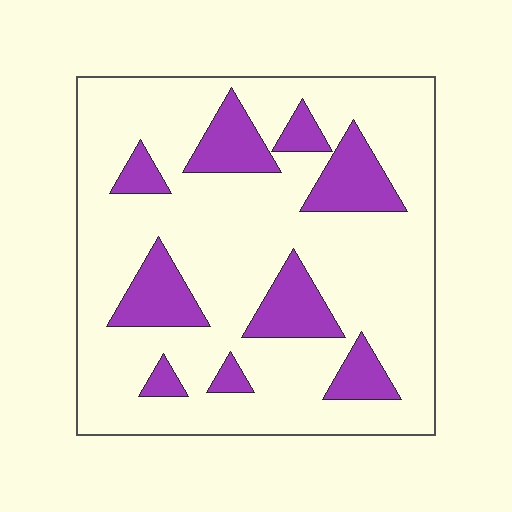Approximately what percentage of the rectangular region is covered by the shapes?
Approximately 20%.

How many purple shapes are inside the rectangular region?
9.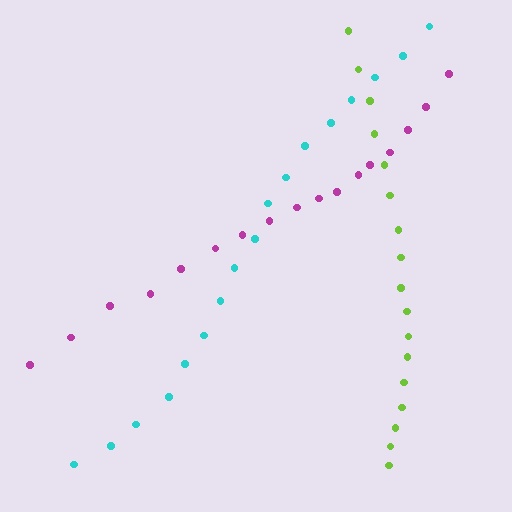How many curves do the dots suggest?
There are 3 distinct paths.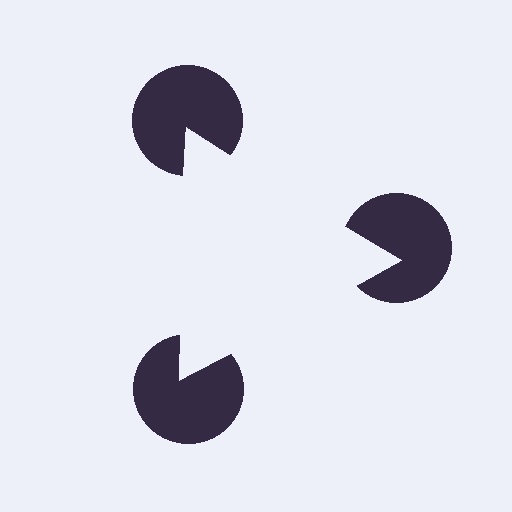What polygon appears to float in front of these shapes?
An illusory triangle — its edges are inferred from the aligned wedge cuts in the pac-man discs, not physically drawn.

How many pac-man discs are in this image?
There are 3 — one at each vertex of the illusory triangle.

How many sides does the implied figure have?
3 sides.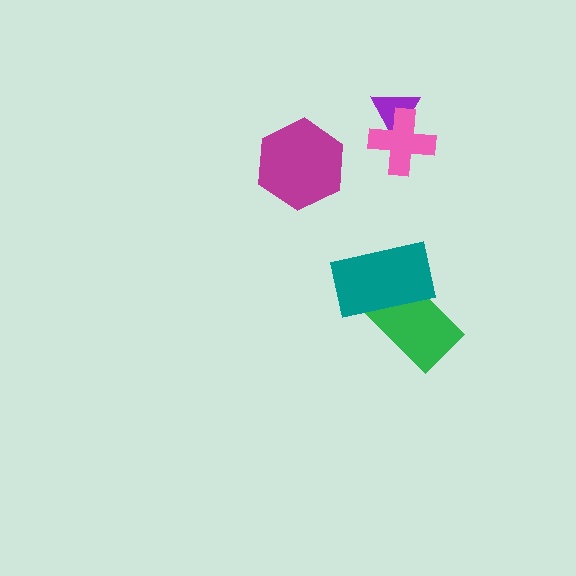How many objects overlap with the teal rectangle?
1 object overlaps with the teal rectangle.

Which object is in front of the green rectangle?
The teal rectangle is in front of the green rectangle.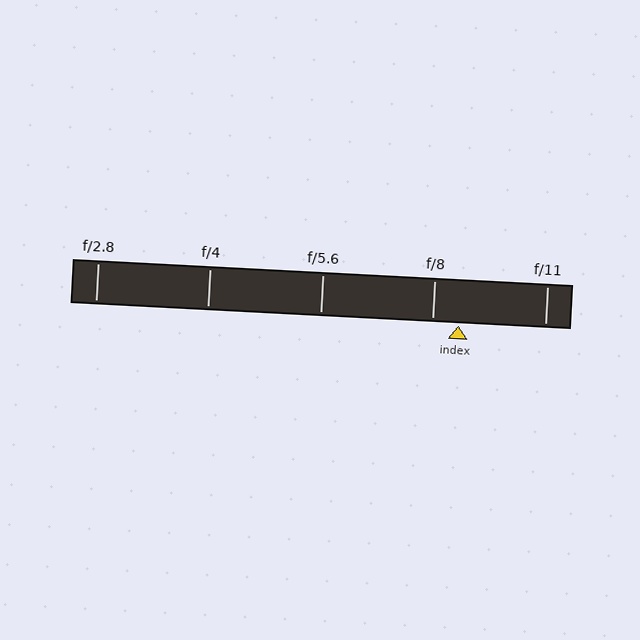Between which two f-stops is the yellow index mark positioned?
The index mark is between f/8 and f/11.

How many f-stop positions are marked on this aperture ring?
There are 5 f-stop positions marked.